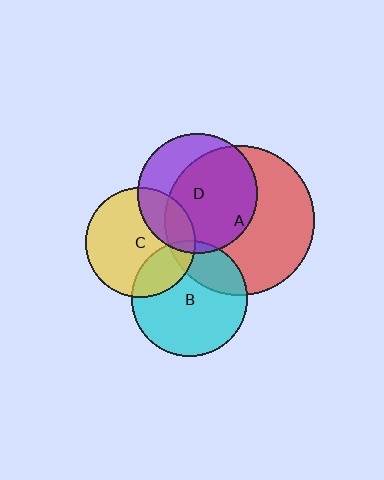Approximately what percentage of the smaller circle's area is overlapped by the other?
Approximately 70%.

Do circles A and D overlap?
Yes.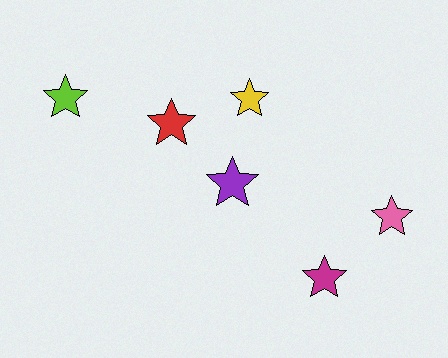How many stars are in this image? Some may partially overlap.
There are 6 stars.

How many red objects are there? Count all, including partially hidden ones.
There is 1 red object.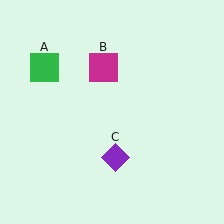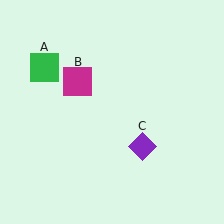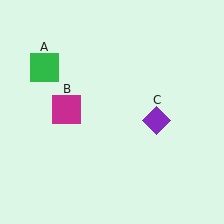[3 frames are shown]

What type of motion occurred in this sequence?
The magenta square (object B), purple diamond (object C) rotated counterclockwise around the center of the scene.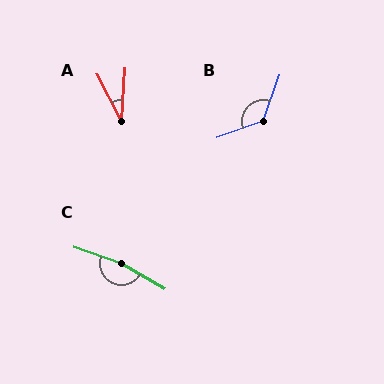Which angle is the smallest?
A, at approximately 31 degrees.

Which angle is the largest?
C, at approximately 169 degrees.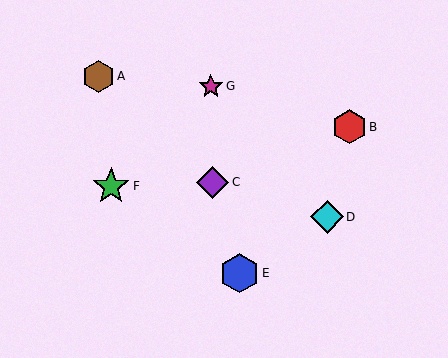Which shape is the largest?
The blue hexagon (labeled E) is the largest.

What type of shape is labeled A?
Shape A is a brown hexagon.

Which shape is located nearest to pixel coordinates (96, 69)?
The brown hexagon (labeled A) at (98, 76) is nearest to that location.